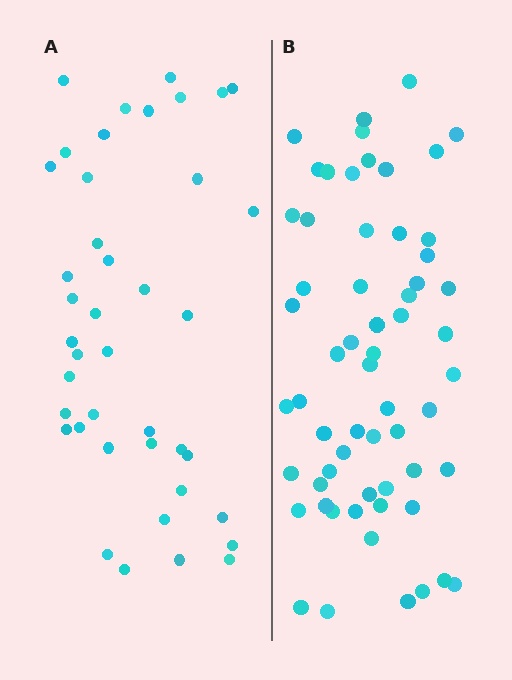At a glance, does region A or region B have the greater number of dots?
Region B (the right region) has more dots.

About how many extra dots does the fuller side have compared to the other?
Region B has approximately 20 more dots than region A.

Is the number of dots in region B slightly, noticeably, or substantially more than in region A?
Region B has substantially more. The ratio is roughly 1.5 to 1.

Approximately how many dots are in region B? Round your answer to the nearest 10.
About 60 dots.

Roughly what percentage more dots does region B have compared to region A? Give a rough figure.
About 45% more.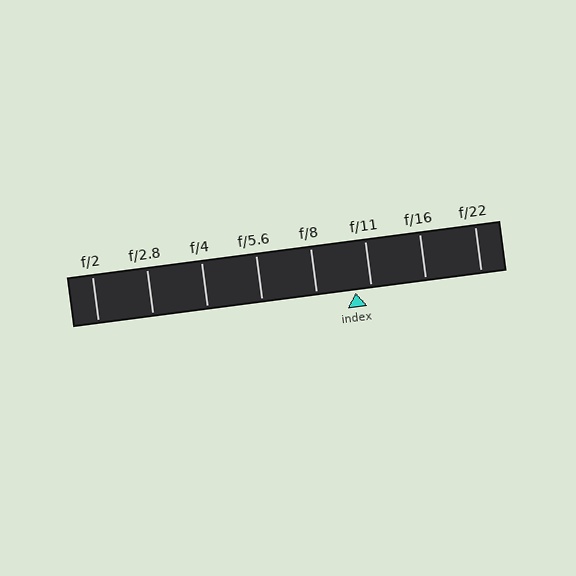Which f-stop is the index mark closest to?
The index mark is closest to f/11.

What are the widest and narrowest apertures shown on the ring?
The widest aperture shown is f/2 and the narrowest is f/22.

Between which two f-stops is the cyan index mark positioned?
The index mark is between f/8 and f/11.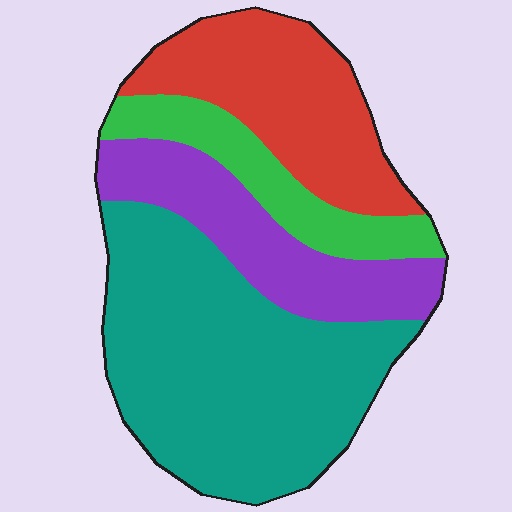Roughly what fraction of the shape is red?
Red covers roughly 25% of the shape.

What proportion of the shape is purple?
Purple takes up less than a quarter of the shape.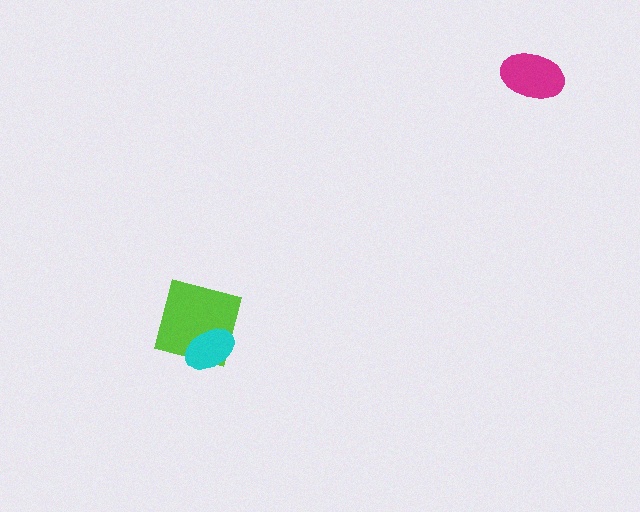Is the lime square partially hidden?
Yes, it is partially covered by another shape.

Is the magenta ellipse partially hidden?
No, no other shape covers it.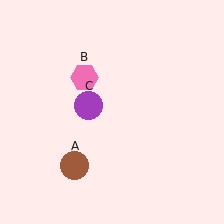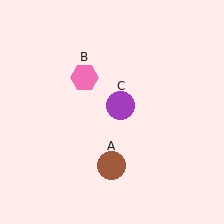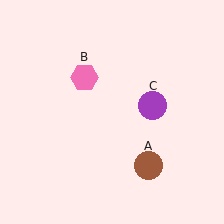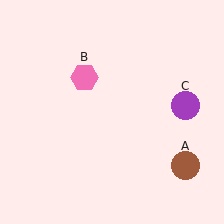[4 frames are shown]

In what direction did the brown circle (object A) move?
The brown circle (object A) moved right.